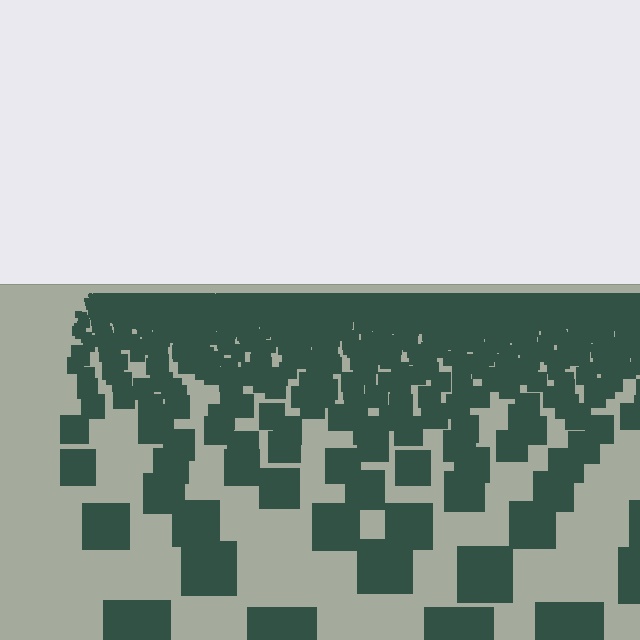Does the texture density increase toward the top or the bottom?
Density increases toward the top.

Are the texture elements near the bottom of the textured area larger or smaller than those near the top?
Larger. Near the bottom, elements are closer to the viewer and appear at a bigger on-screen size.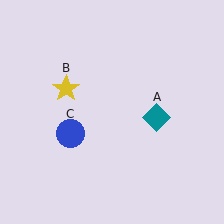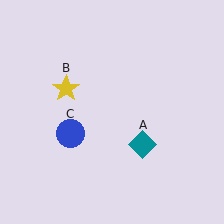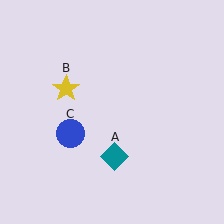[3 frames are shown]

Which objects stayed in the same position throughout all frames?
Yellow star (object B) and blue circle (object C) remained stationary.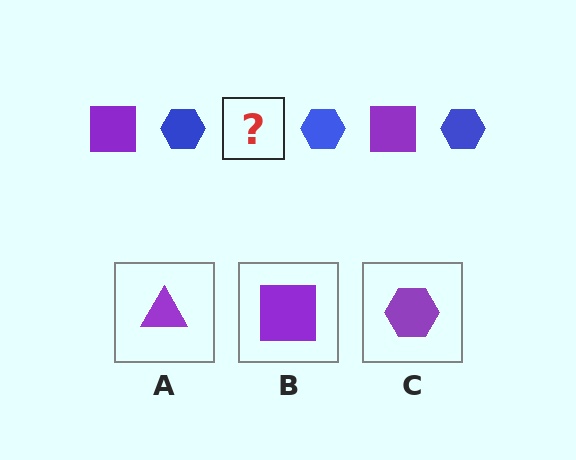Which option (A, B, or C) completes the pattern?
B.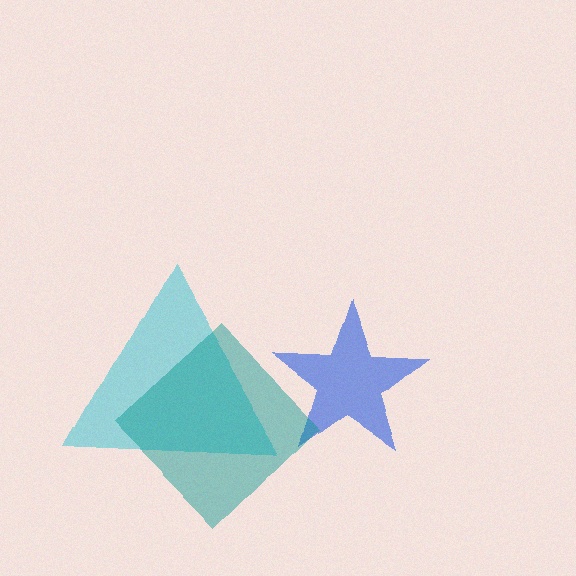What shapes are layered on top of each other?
The layered shapes are: a blue star, a cyan triangle, a teal diamond.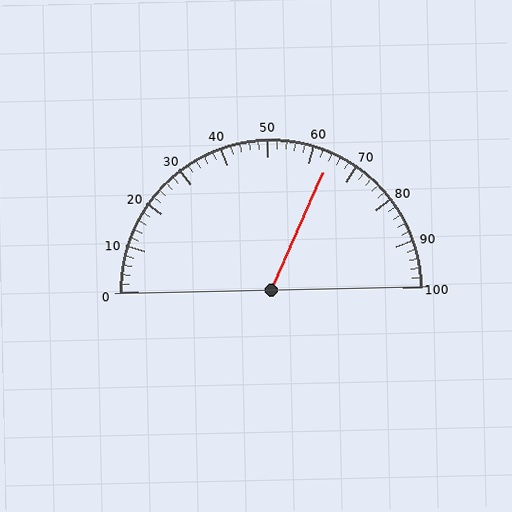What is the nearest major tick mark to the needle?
The nearest major tick mark is 60.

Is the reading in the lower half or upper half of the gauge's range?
The reading is in the upper half of the range (0 to 100).